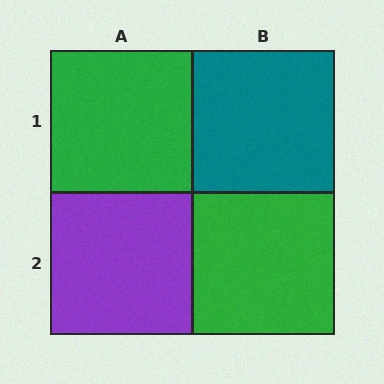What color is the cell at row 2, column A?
Purple.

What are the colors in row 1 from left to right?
Green, teal.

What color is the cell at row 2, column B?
Green.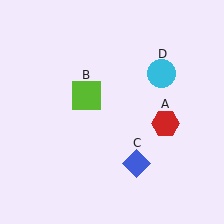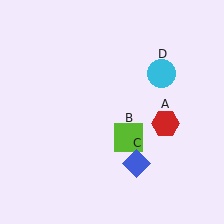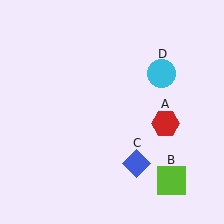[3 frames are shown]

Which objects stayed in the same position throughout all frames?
Red hexagon (object A) and blue diamond (object C) and cyan circle (object D) remained stationary.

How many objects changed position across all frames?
1 object changed position: lime square (object B).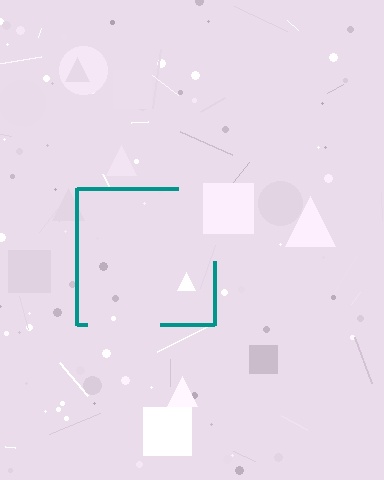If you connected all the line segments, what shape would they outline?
They would outline a square.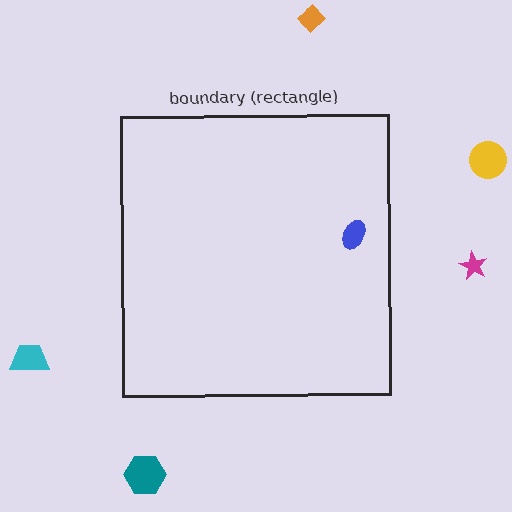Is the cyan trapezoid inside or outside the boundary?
Outside.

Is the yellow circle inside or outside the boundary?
Outside.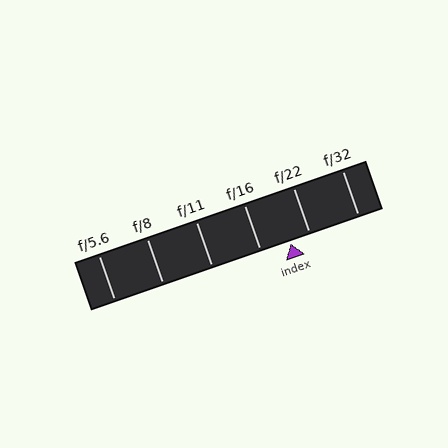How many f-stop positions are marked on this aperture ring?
There are 6 f-stop positions marked.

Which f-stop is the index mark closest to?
The index mark is closest to f/22.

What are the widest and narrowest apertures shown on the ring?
The widest aperture shown is f/5.6 and the narrowest is f/32.